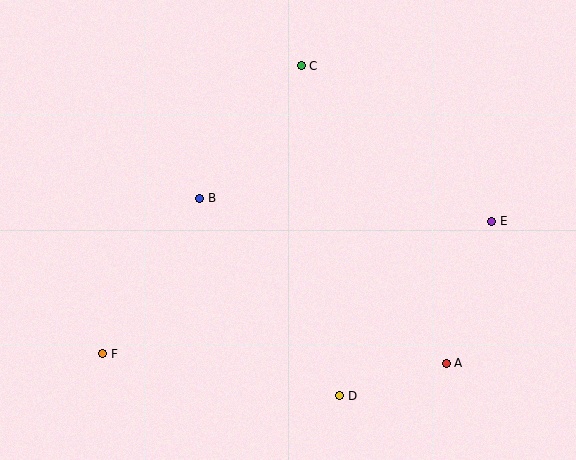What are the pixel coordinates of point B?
Point B is at (200, 198).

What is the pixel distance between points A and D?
The distance between A and D is 111 pixels.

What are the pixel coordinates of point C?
Point C is at (301, 66).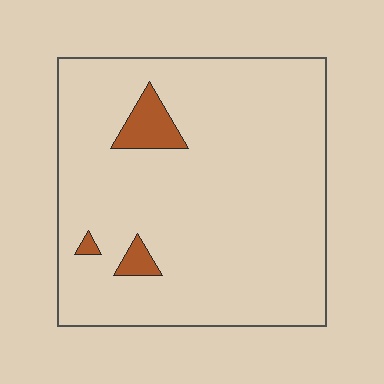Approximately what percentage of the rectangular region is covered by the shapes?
Approximately 5%.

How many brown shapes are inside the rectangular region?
3.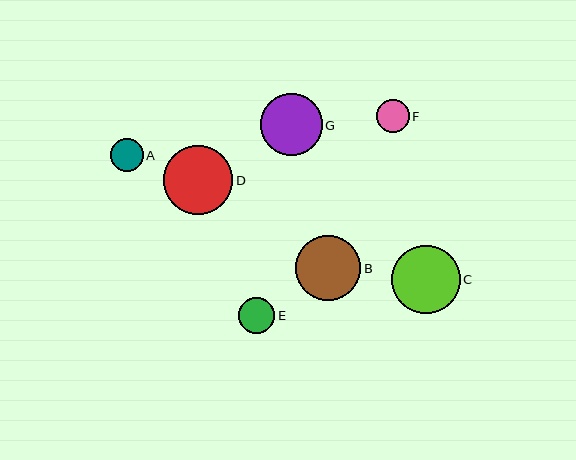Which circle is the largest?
Circle D is the largest with a size of approximately 69 pixels.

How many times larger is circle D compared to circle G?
Circle D is approximately 1.1 times the size of circle G.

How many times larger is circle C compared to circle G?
Circle C is approximately 1.1 times the size of circle G.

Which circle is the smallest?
Circle A is the smallest with a size of approximately 33 pixels.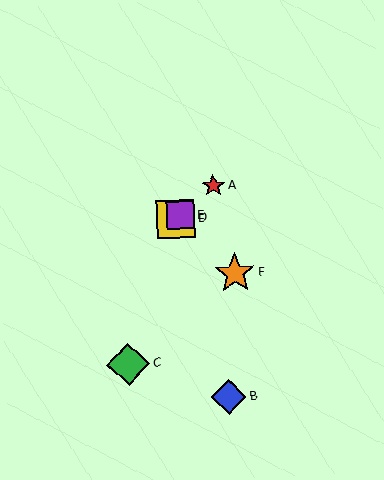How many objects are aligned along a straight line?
3 objects (A, D, E) are aligned along a straight line.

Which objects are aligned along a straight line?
Objects A, D, E are aligned along a straight line.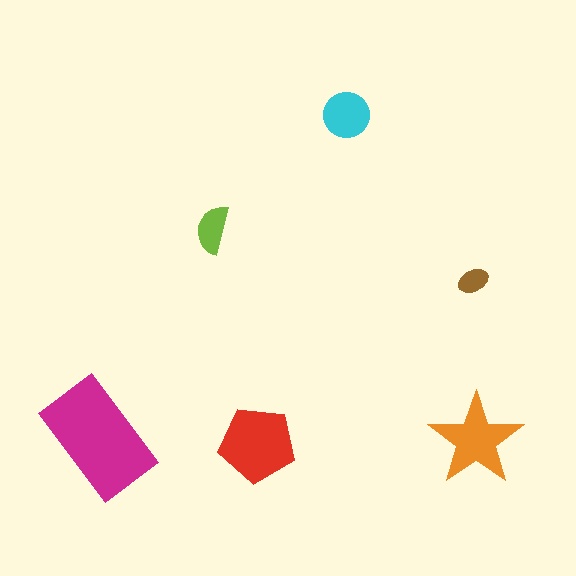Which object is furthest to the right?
The orange star is rightmost.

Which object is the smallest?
The brown ellipse.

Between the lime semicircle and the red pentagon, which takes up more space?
The red pentagon.